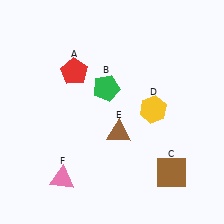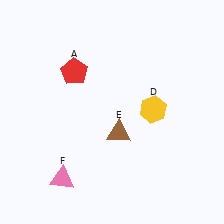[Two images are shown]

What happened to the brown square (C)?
The brown square (C) was removed in Image 2. It was in the bottom-right area of Image 1.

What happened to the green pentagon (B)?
The green pentagon (B) was removed in Image 2. It was in the top-left area of Image 1.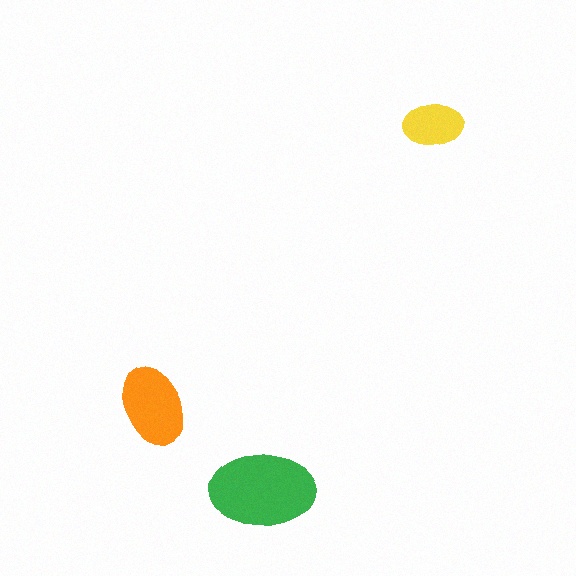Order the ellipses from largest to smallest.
the green one, the orange one, the yellow one.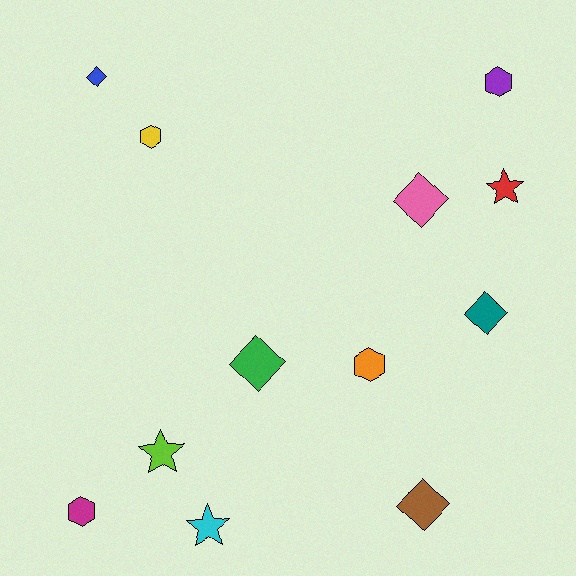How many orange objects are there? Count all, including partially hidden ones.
There is 1 orange object.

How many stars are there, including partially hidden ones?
There are 3 stars.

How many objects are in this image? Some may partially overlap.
There are 12 objects.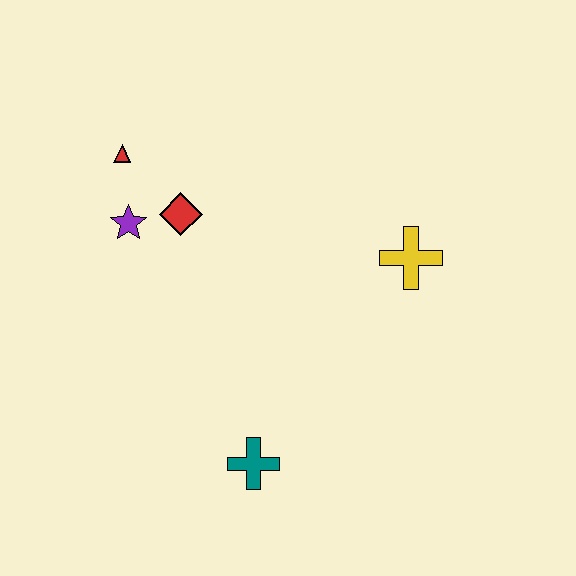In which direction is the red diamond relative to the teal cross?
The red diamond is above the teal cross.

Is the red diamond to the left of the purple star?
No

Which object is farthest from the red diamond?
The teal cross is farthest from the red diamond.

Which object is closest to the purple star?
The red diamond is closest to the purple star.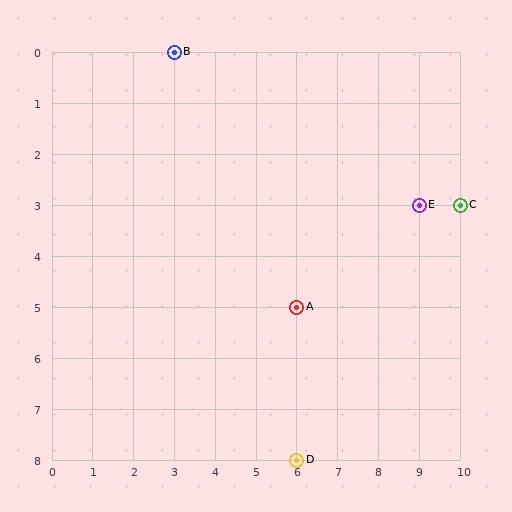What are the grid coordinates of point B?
Point B is at grid coordinates (3, 0).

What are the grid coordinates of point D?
Point D is at grid coordinates (6, 8).